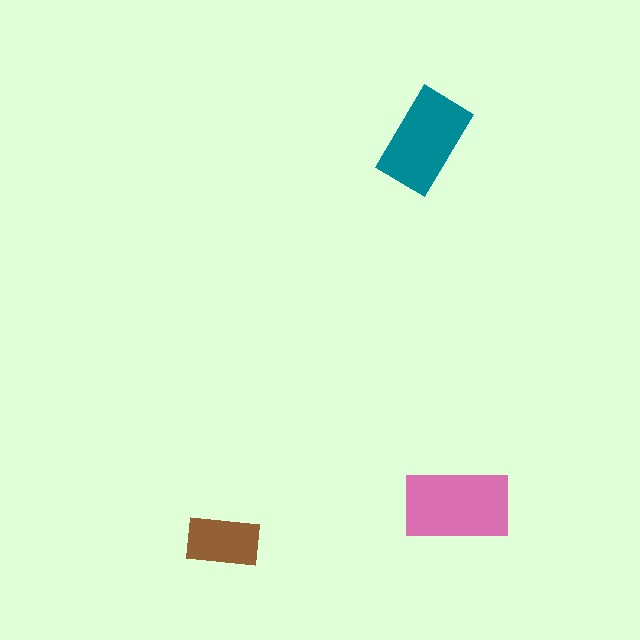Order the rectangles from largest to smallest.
the pink one, the teal one, the brown one.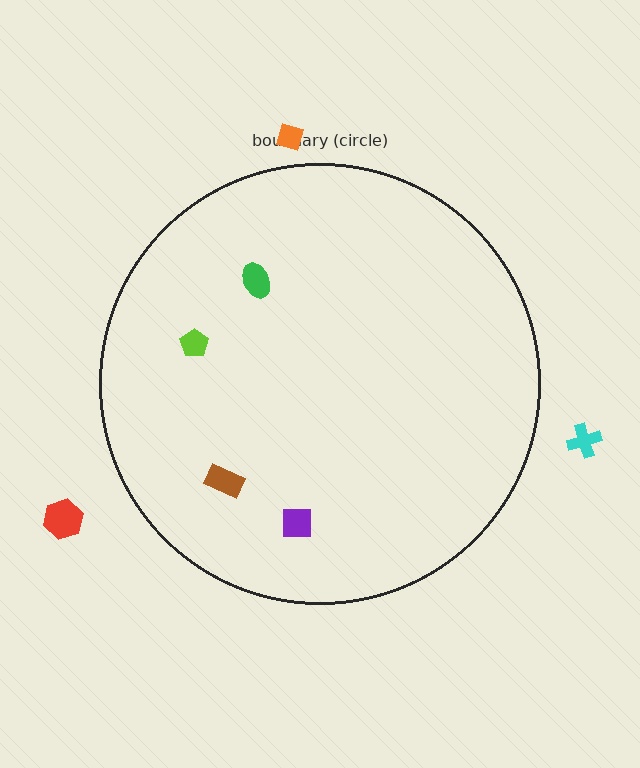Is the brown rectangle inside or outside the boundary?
Inside.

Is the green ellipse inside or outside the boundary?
Inside.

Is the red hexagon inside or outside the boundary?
Outside.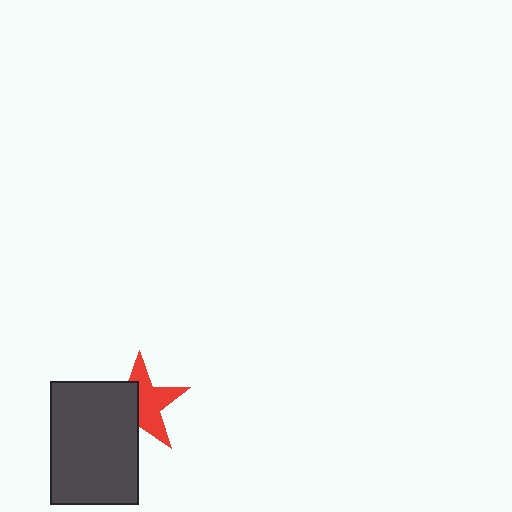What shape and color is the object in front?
The object in front is a dark gray rectangle.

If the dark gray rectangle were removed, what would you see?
You would see the complete red star.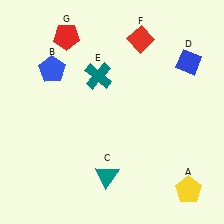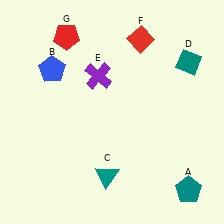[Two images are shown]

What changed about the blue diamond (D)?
In Image 1, D is blue. In Image 2, it changed to teal.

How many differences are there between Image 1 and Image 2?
There are 3 differences between the two images.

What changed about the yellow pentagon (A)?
In Image 1, A is yellow. In Image 2, it changed to teal.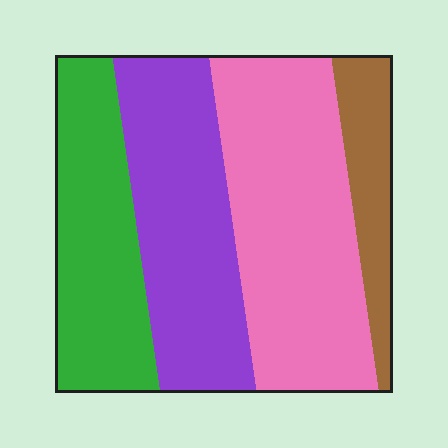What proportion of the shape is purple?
Purple covers 29% of the shape.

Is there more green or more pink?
Pink.